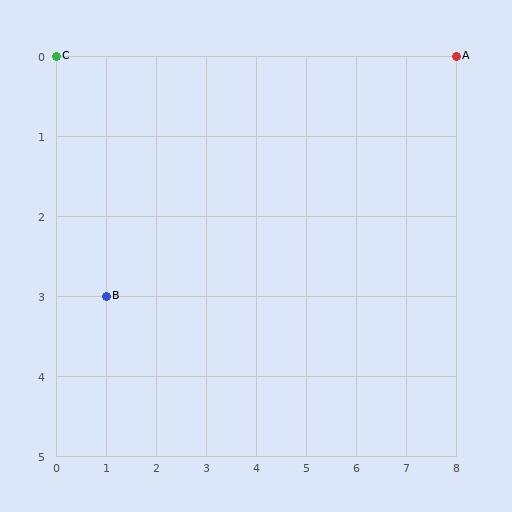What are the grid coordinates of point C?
Point C is at grid coordinates (0, 0).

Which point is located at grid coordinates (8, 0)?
Point A is at (8, 0).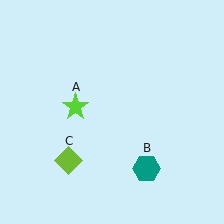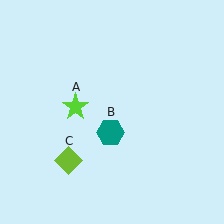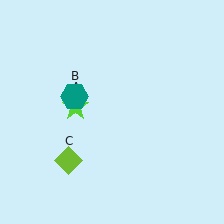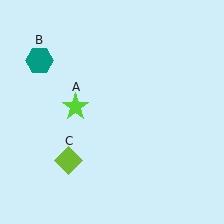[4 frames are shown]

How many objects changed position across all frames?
1 object changed position: teal hexagon (object B).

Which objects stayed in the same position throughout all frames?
Lime star (object A) and lime diamond (object C) remained stationary.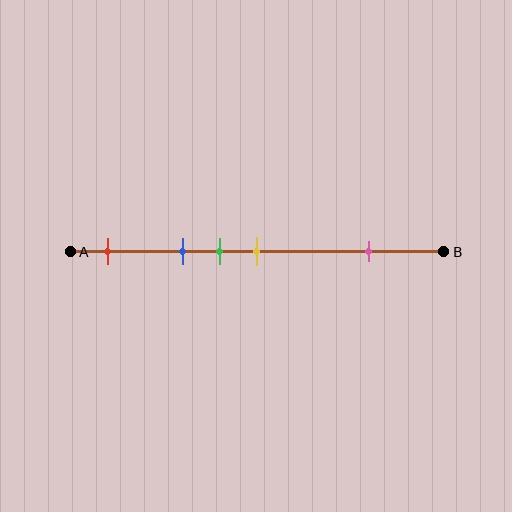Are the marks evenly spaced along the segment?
No, the marks are not evenly spaced.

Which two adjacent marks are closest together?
The green and yellow marks are the closest adjacent pair.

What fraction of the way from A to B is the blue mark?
The blue mark is approximately 30% (0.3) of the way from A to B.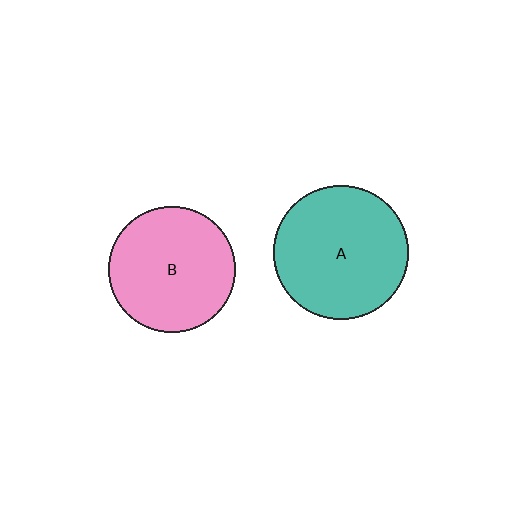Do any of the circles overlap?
No, none of the circles overlap.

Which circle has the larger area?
Circle A (teal).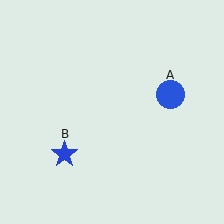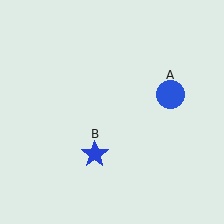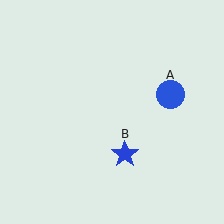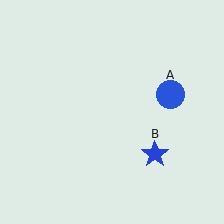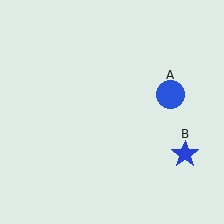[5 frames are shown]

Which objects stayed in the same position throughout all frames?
Blue circle (object A) remained stationary.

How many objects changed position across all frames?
1 object changed position: blue star (object B).